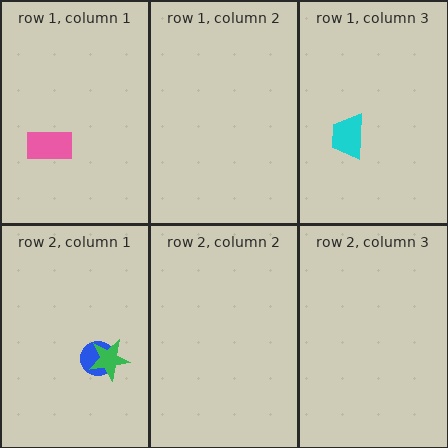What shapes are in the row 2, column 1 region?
The blue circle, the green star.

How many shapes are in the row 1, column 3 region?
1.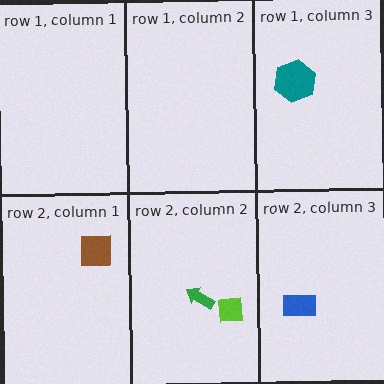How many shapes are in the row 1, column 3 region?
1.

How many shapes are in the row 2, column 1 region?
1.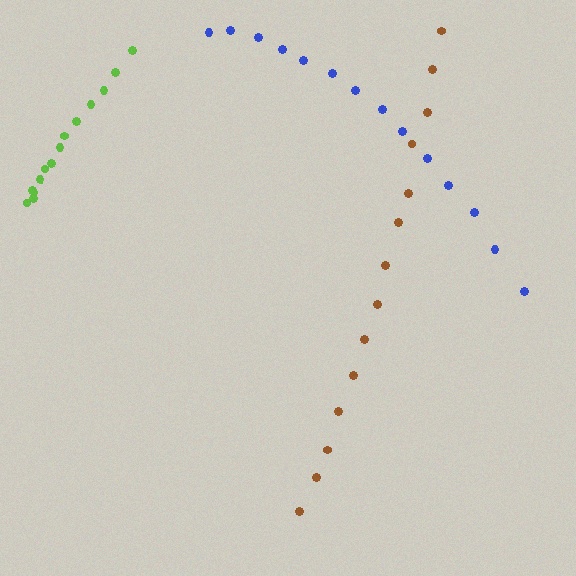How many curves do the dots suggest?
There are 3 distinct paths.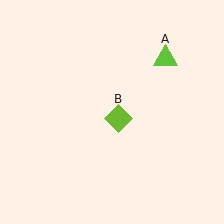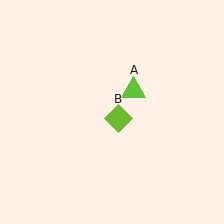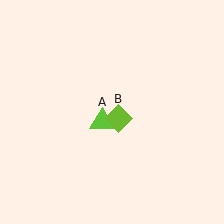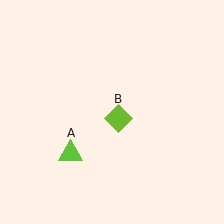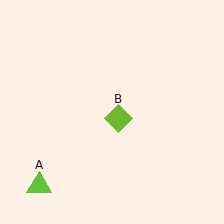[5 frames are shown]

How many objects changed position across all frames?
1 object changed position: lime triangle (object A).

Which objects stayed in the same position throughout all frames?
Lime diamond (object B) remained stationary.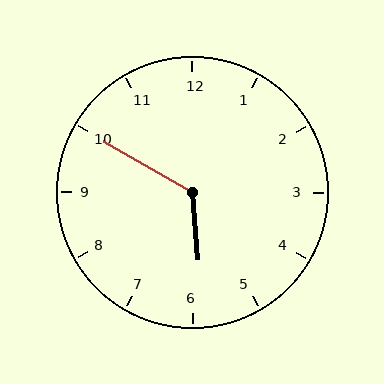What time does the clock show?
5:50.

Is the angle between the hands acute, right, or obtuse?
It is obtuse.